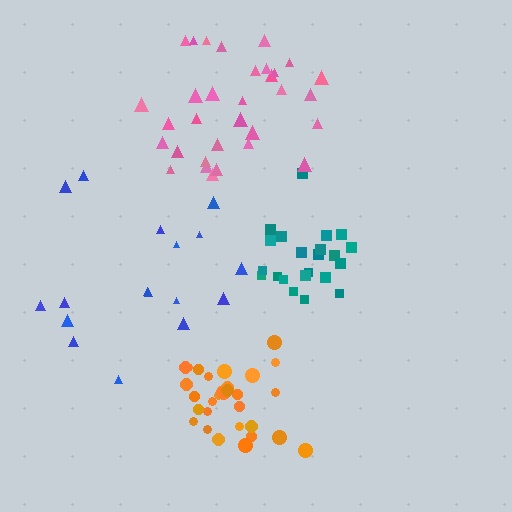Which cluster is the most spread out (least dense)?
Blue.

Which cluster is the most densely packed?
Teal.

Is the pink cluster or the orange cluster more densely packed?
Orange.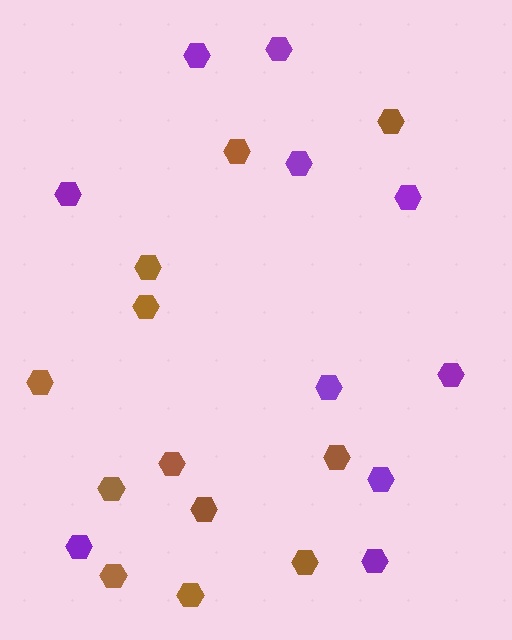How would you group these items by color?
There are 2 groups: one group of purple hexagons (10) and one group of brown hexagons (12).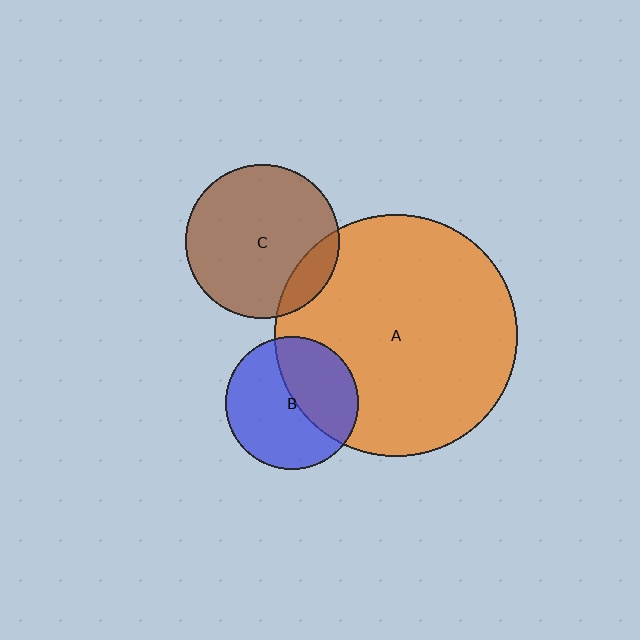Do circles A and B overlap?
Yes.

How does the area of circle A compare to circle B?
Approximately 3.3 times.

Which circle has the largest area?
Circle A (orange).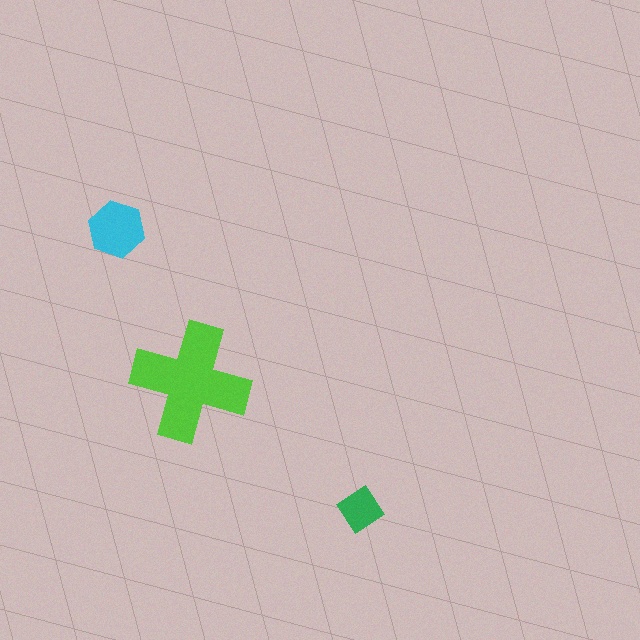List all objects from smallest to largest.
The green diamond, the cyan hexagon, the lime cross.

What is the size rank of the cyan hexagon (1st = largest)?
2nd.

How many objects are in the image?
There are 3 objects in the image.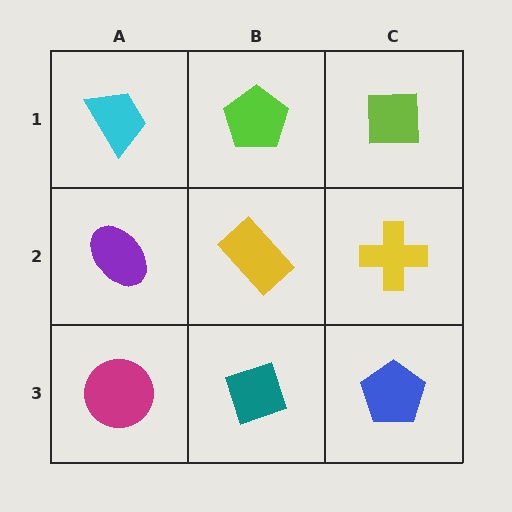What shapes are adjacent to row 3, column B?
A yellow rectangle (row 2, column B), a magenta circle (row 3, column A), a blue pentagon (row 3, column C).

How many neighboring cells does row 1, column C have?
2.